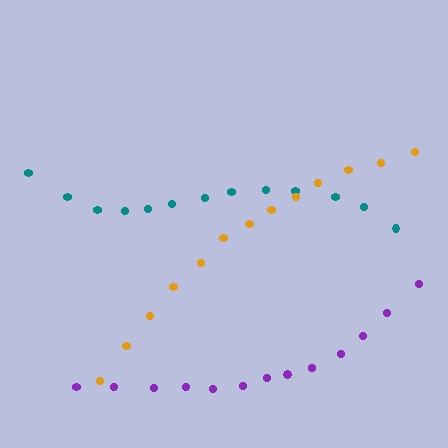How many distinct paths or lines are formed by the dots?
There are 3 distinct paths.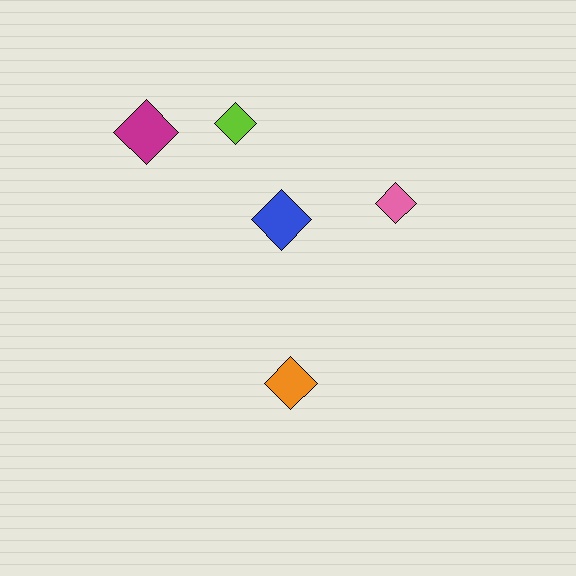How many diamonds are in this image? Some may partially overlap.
There are 5 diamonds.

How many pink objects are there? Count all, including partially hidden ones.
There is 1 pink object.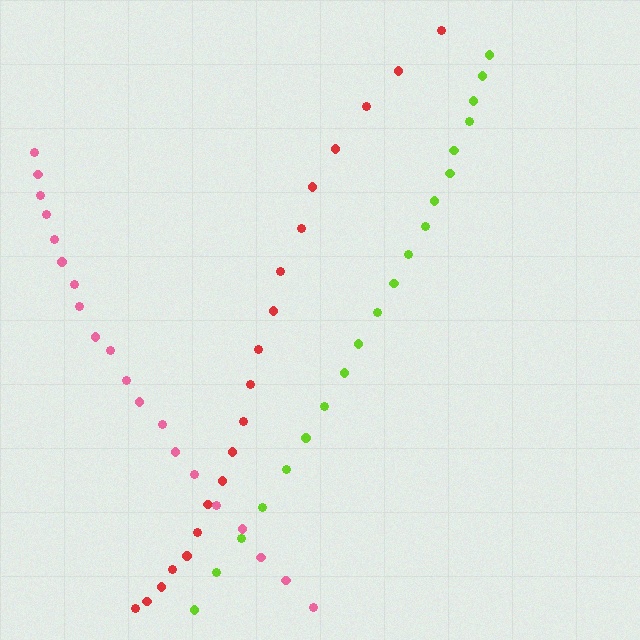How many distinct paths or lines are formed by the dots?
There are 3 distinct paths.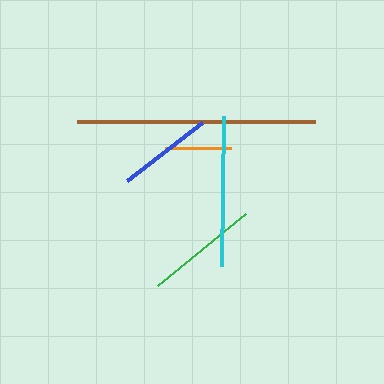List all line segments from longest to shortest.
From longest to shortest: brown, cyan, green, blue, orange.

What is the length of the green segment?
The green segment is approximately 114 pixels long.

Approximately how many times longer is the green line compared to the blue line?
The green line is approximately 1.2 times the length of the blue line.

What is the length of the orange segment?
The orange segment is approximately 66 pixels long.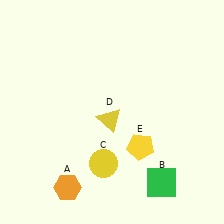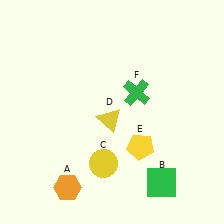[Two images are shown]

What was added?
A green cross (F) was added in Image 2.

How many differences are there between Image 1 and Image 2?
There is 1 difference between the two images.